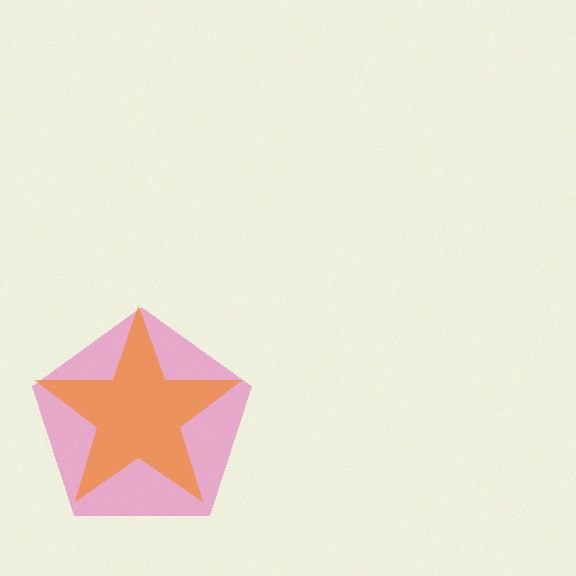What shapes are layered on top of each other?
The layered shapes are: a pink pentagon, an orange star.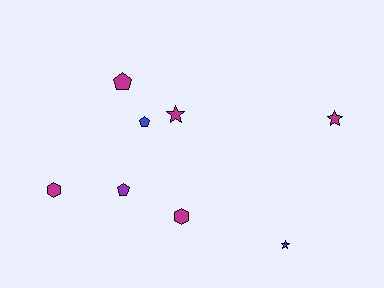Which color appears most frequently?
Magenta, with 5 objects.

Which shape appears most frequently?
Pentagon, with 3 objects.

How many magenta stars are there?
There are 2 magenta stars.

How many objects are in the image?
There are 8 objects.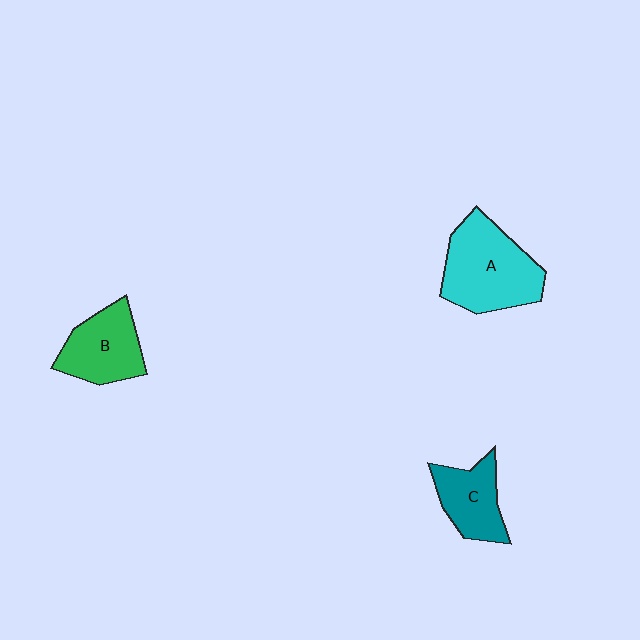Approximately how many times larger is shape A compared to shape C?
Approximately 1.7 times.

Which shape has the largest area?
Shape A (cyan).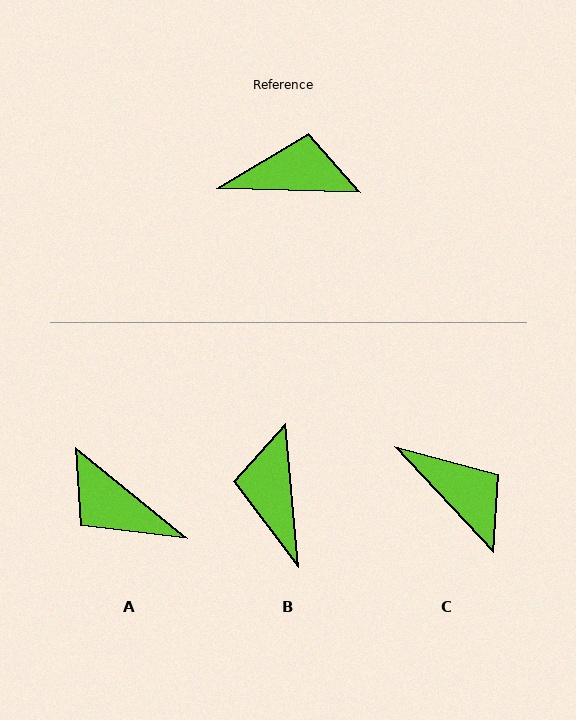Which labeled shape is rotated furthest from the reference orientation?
A, about 142 degrees away.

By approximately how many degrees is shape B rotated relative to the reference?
Approximately 97 degrees counter-clockwise.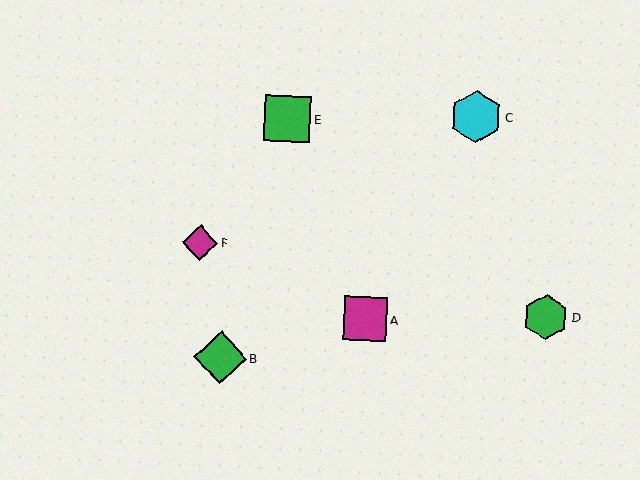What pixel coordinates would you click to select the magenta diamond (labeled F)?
Click at (200, 243) to select the magenta diamond F.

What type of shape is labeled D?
Shape D is a green hexagon.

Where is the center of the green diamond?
The center of the green diamond is at (220, 358).